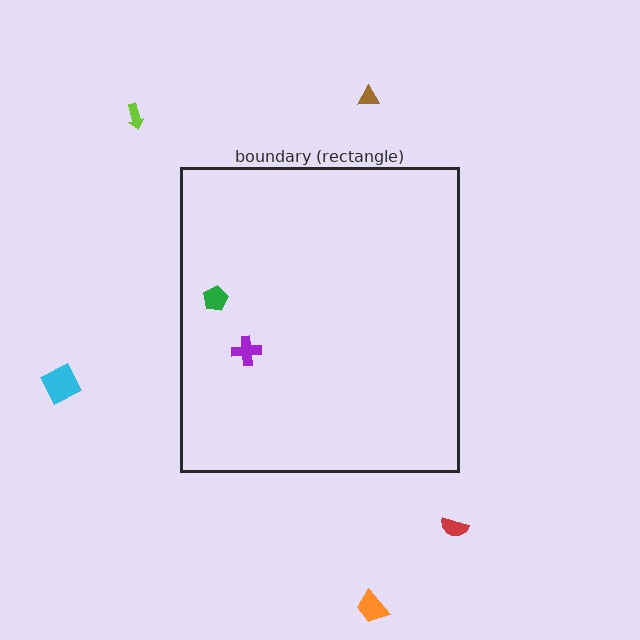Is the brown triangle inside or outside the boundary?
Outside.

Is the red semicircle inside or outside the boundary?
Outside.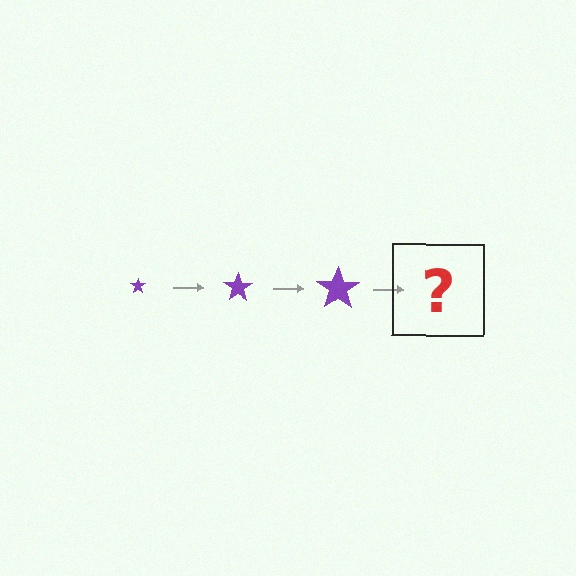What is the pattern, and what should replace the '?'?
The pattern is that the star gets progressively larger each step. The '?' should be a purple star, larger than the previous one.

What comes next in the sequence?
The next element should be a purple star, larger than the previous one.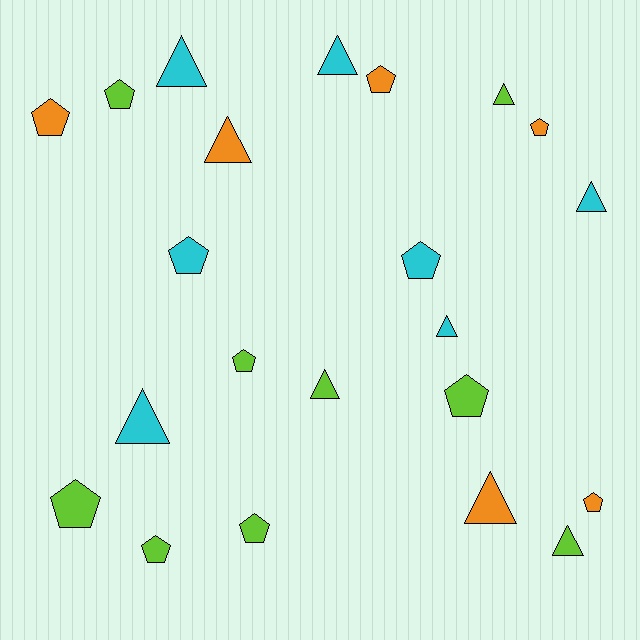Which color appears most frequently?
Lime, with 9 objects.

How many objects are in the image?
There are 22 objects.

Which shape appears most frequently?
Pentagon, with 12 objects.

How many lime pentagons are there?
There are 6 lime pentagons.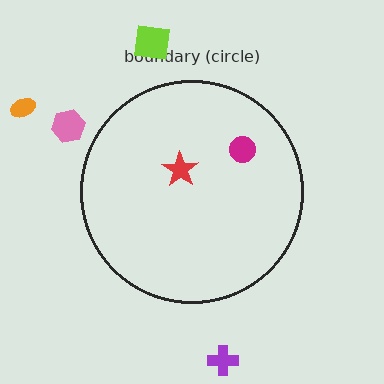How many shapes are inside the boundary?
2 inside, 4 outside.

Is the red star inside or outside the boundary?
Inside.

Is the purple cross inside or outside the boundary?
Outside.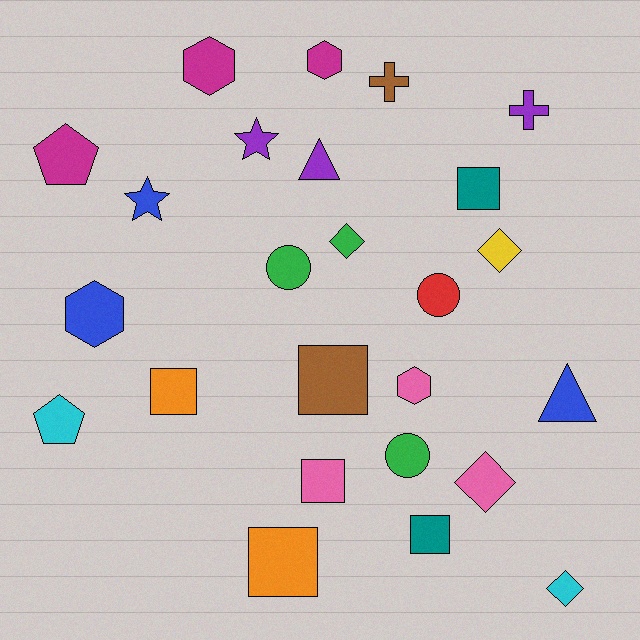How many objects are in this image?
There are 25 objects.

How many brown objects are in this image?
There are 2 brown objects.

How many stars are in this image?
There are 2 stars.